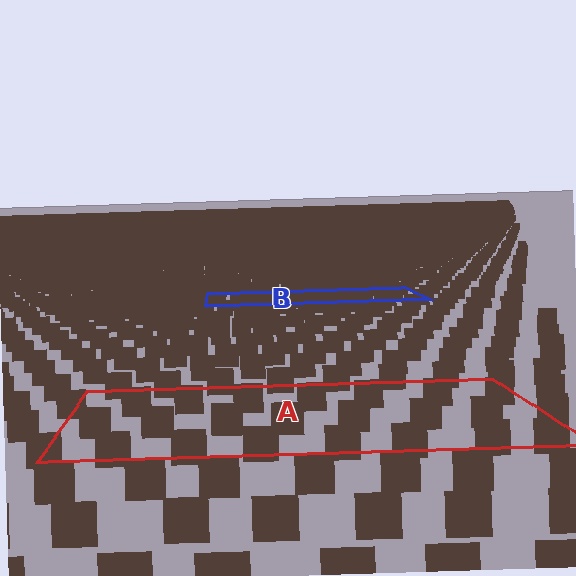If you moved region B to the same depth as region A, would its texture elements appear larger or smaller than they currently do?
They would appear larger. At a closer depth, the same texture elements are projected at a bigger on-screen size.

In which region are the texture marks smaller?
The texture marks are smaller in region B, because it is farther away.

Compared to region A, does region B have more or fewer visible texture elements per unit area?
Region B has more texture elements per unit area — they are packed more densely because it is farther away.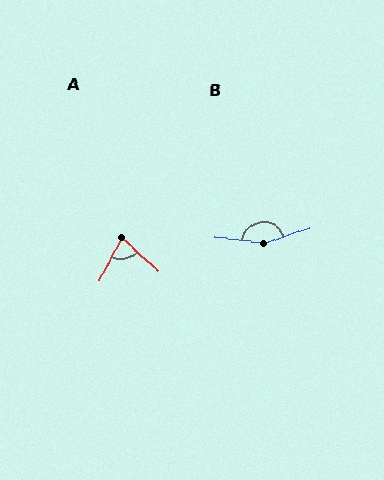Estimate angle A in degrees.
Approximately 75 degrees.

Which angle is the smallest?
A, at approximately 75 degrees.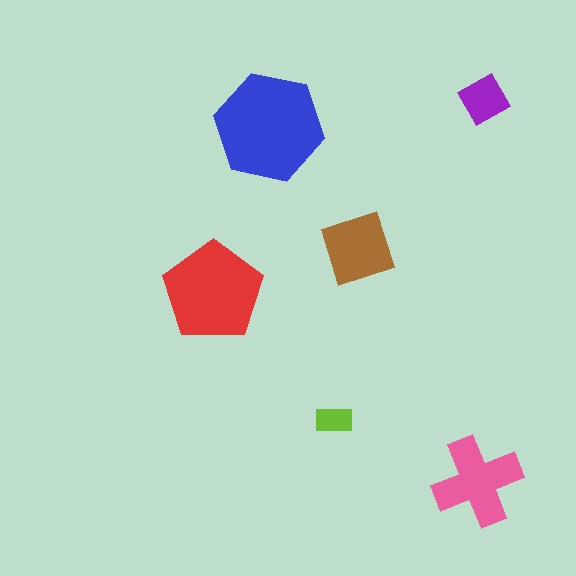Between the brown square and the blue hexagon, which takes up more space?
The blue hexagon.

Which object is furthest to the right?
The purple diamond is rightmost.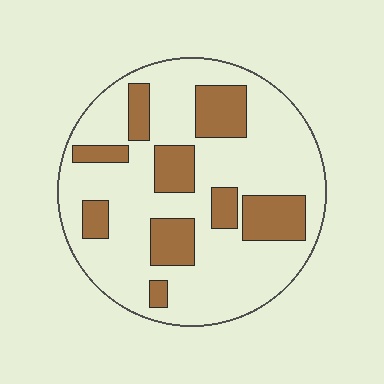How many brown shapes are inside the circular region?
9.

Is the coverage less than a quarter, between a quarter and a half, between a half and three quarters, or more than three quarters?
Between a quarter and a half.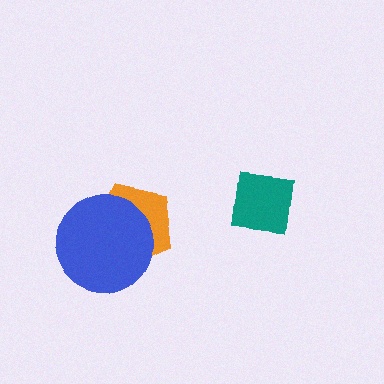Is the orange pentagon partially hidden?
Yes, it is partially covered by another shape.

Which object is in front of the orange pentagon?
The blue circle is in front of the orange pentagon.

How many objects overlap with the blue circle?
1 object overlaps with the blue circle.